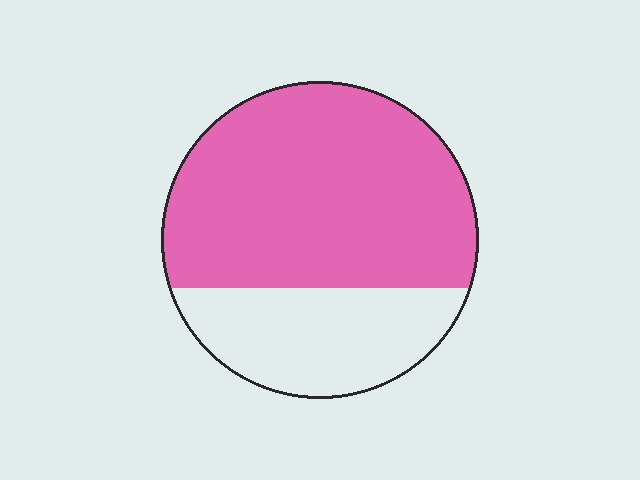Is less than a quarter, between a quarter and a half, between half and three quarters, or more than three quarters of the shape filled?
Between half and three quarters.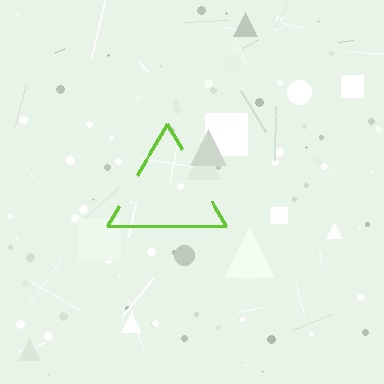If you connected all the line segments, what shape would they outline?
They would outline a triangle.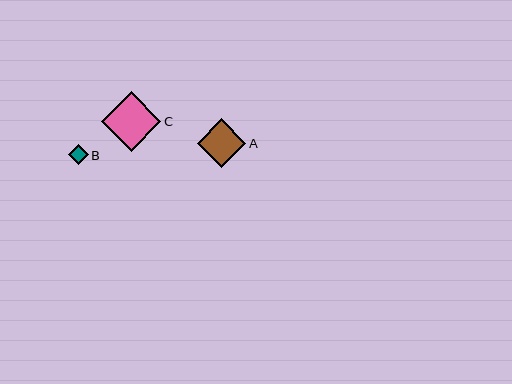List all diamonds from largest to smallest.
From largest to smallest: C, A, B.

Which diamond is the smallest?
Diamond B is the smallest with a size of approximately 20 pixels.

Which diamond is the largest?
Diamond C is the largest with a size of approximately 60 pixels.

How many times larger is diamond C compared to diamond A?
Diamond C is approximately 1.2 times the size of diamond A.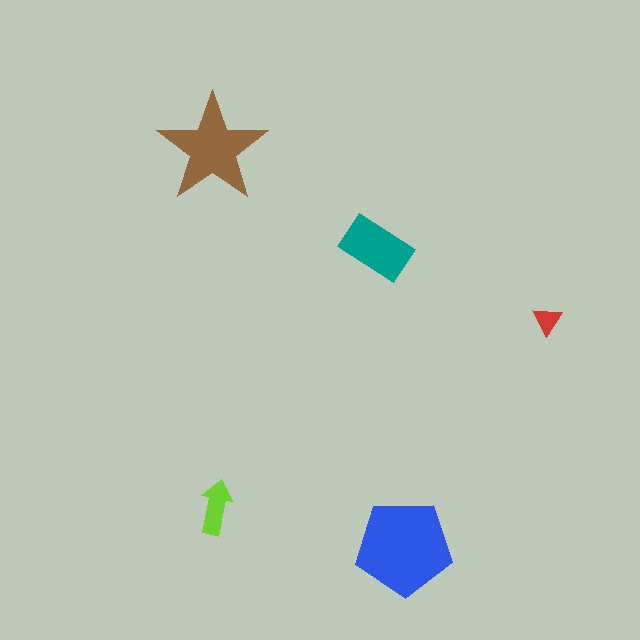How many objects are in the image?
There are 5 objects in the image.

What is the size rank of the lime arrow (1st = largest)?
4th.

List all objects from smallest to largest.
The red triangle, the lime arrow, the teal rectangle, the brown star, the blue pentagon.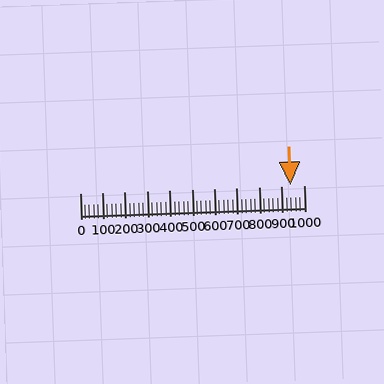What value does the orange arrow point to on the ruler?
The orange arrow points to approximately 940.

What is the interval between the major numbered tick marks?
The major tick marks are spaced 100 units apart.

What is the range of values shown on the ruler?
The ruler shows values from 0 to 1000.